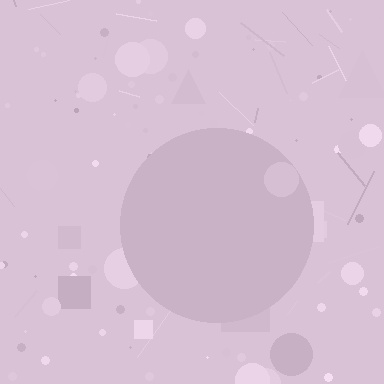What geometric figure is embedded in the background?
A circle is embedded in the background.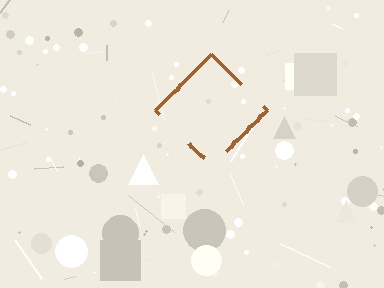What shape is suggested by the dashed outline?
The dashed outline suggests a diamond.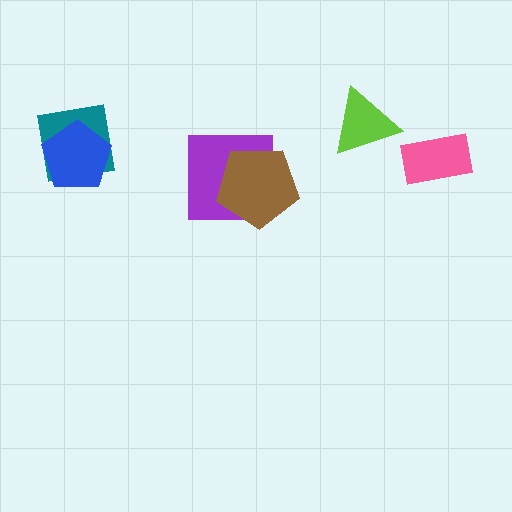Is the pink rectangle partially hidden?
No, no other shape covers it.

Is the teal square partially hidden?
Yes, it is partially covered by another shape.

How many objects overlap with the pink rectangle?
0 objects overlap with the pink rectangle.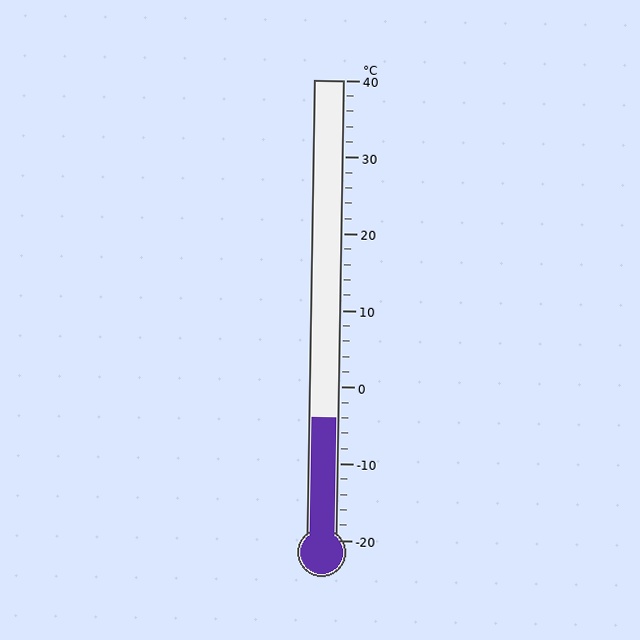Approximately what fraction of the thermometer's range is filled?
The thermometer is filled to approximately 25% of its range.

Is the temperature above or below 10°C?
The temperature is below 10°C.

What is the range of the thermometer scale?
The thermometer scale ranges from -20°C to 40°C.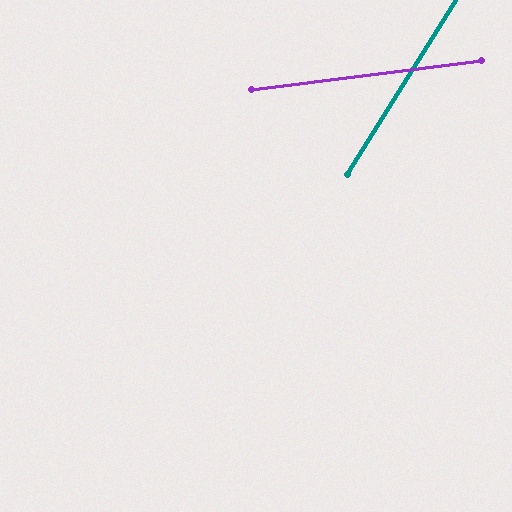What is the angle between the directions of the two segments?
Approximately 51 degrees.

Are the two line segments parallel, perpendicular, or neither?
Neither parallel nor perpendicular — they differ by about 51°.